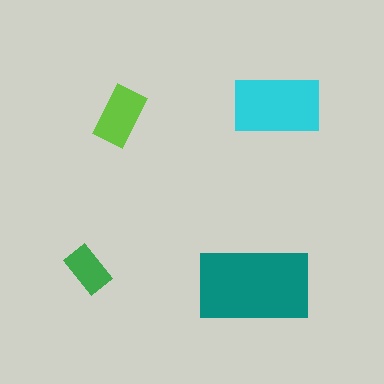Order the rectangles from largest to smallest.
the teal one, the cyan one, the lime one, the green one.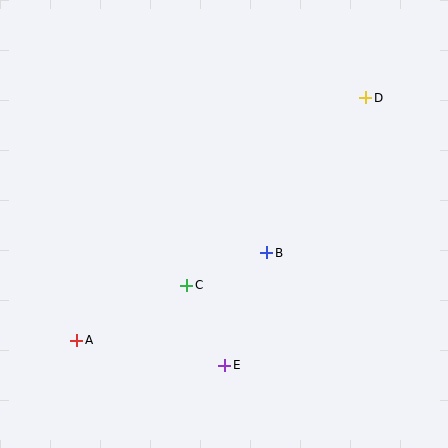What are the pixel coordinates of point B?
Point B is at (267, 253).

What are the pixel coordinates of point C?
Point C is at (187, 285).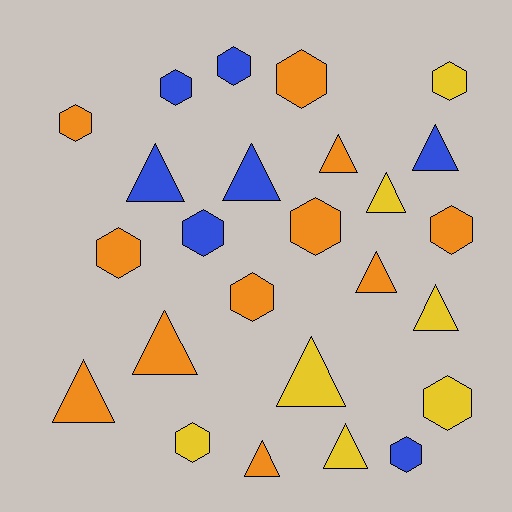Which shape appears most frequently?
Hexagon, with 13 objects.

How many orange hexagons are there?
There are 6 orange hexagons.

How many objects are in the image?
There are 25 objects.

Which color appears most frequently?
Orange, with 11 objects.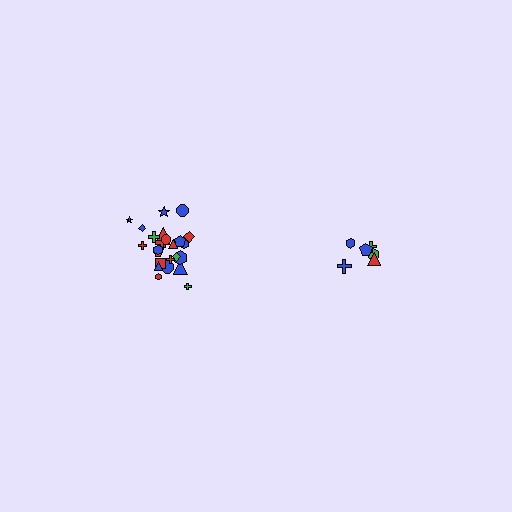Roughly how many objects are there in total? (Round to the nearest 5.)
Roughly 30 objects in total.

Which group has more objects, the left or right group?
The left group.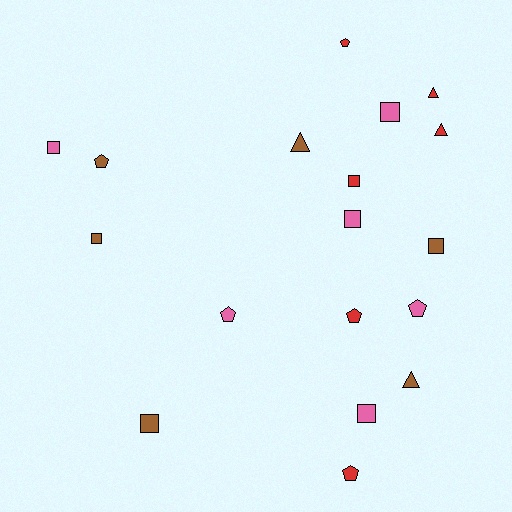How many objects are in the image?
There are 18 objects.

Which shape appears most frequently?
Square, with 8 objects.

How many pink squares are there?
There are 4 pink squares.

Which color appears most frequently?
Pink, with 6 objects.